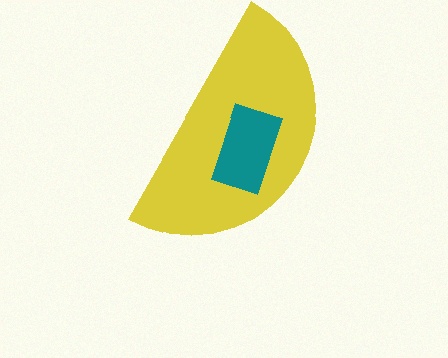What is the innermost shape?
The teal rectangle.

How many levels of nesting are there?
2.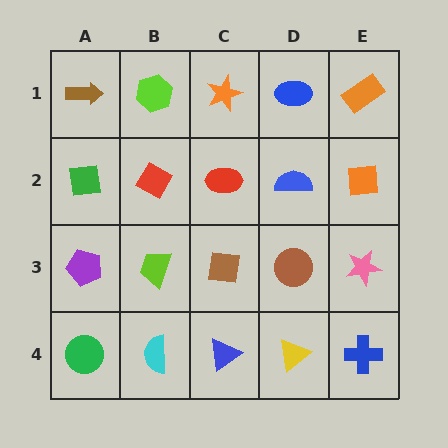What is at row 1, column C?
An orange star.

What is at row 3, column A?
A purple pentagon.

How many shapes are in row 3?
5 shapes.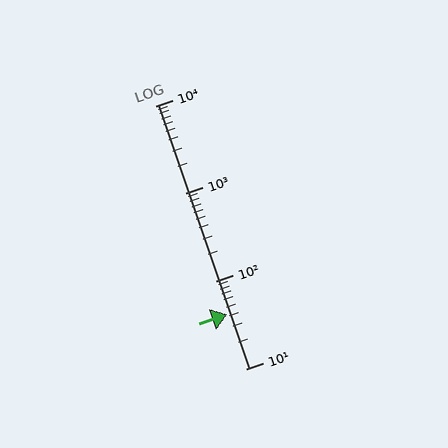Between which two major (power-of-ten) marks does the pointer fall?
The pointer is between 10 and 100.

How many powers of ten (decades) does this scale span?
The scale spans 3 decades, from 10 to 10000.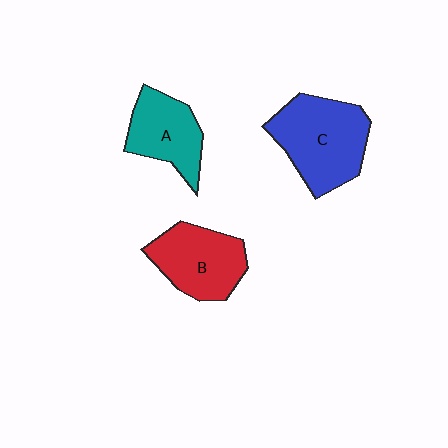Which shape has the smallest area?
Shape A (teal).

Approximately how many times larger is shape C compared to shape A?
Approximately 1.5 times.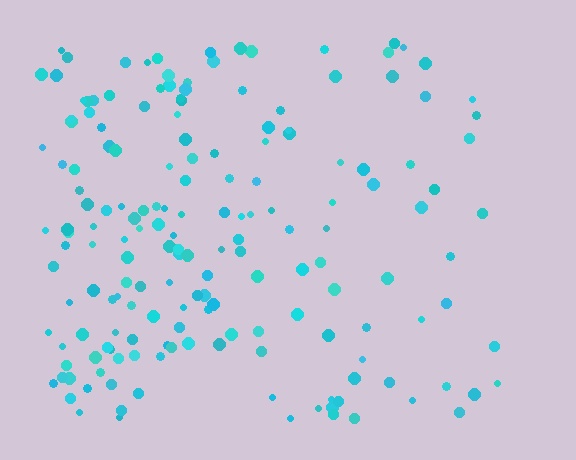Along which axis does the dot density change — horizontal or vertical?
Horizontal.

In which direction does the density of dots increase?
From right to left, with the left side densest.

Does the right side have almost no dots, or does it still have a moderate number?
Still a moderate number, just noticeably fewer than the left.